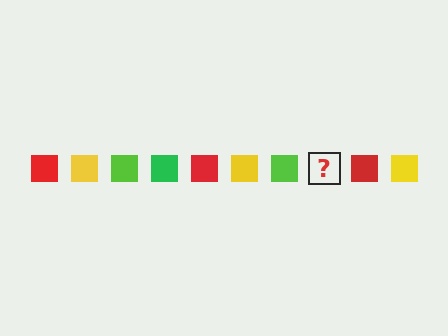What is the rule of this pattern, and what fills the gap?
The rule is that the pattern cycles through red, yellow, lime, green squares. The gap should be filled with a green square.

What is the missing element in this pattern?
The missing element is a green square.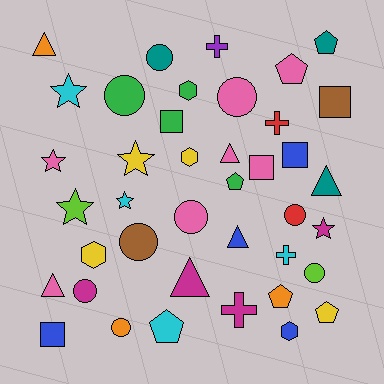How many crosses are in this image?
There are 4 crosses.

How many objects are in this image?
There are 40 objects.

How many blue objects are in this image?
There are 4 blue objects.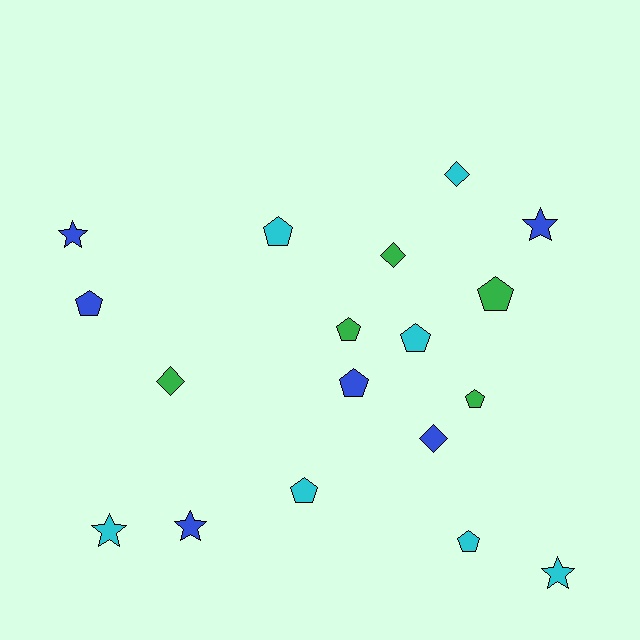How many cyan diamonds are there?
There is 1 cyan diamond.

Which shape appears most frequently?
Pentagon, with 9 objects.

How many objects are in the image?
There are 18 objects.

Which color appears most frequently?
Cyan, with 7 objects.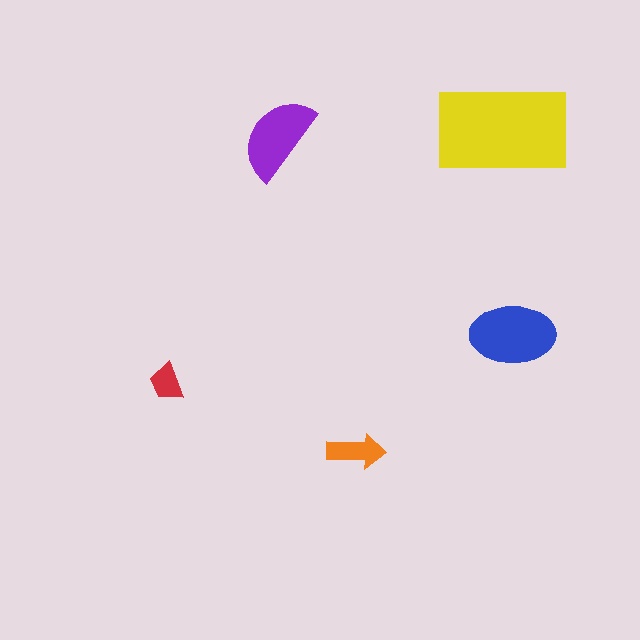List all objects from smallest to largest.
The red trapezoid, the orange arrow, the purple semicircle, the blue ellipse, the yellow rectangle.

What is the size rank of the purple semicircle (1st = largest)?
3rd.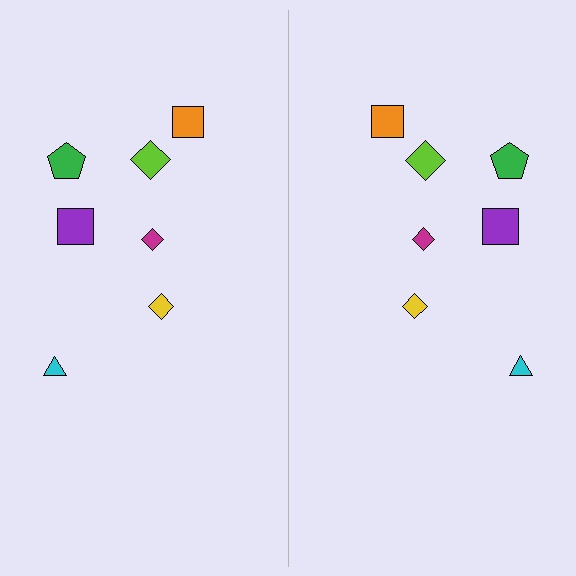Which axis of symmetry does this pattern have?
The pattern has a vertical axis of symmetry running through the center of the image.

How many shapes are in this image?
There are 14 shapes in this image.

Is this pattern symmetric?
Yes, this pattern has bilateral (reflection) symmetry.